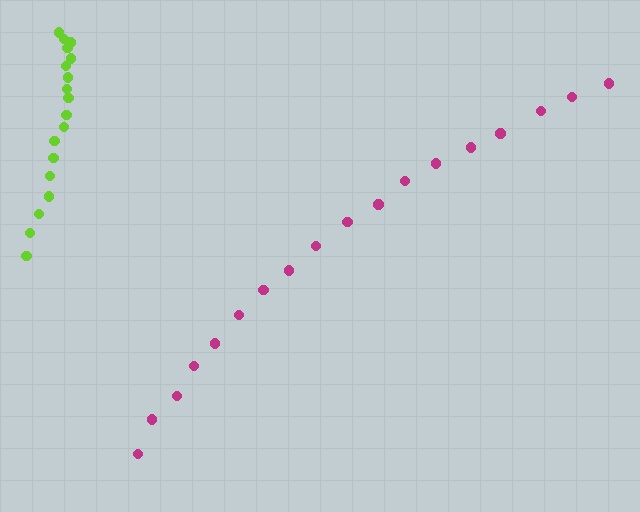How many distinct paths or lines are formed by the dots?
There are 2 distinct paths.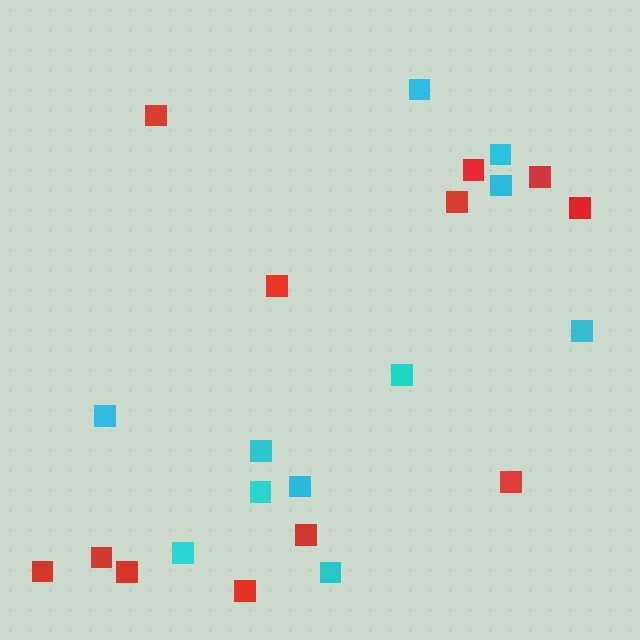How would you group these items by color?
There are 2 groups: one group of cyan squares (11) and one group of red squares (12).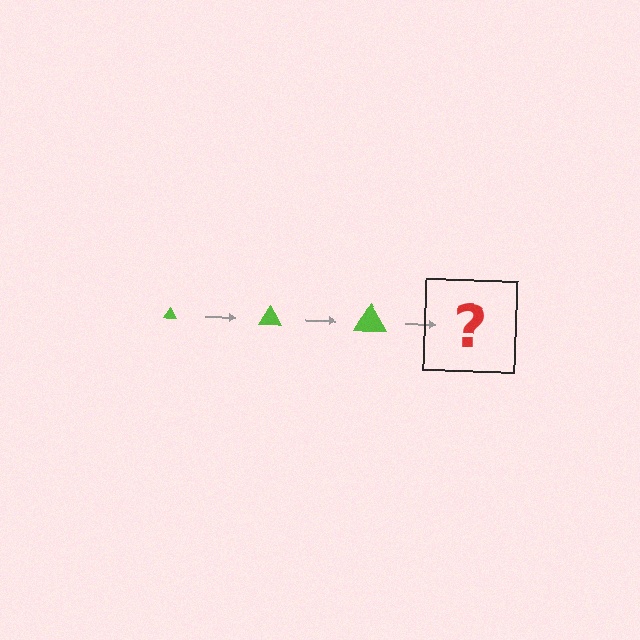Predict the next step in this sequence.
The next step is a lime triangle, larger than the previous one.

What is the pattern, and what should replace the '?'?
The pattern is that the triangle gets progressively larger each step. The '?' should be a lime triangle, larger than the previous one.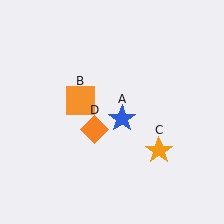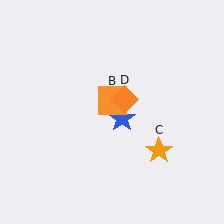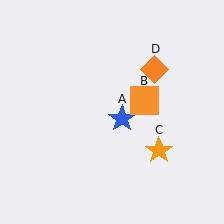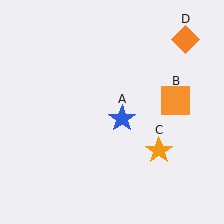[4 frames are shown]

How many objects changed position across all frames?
2 objects changed position: orange square (object B), orange diamond (object D).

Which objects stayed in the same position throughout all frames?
Blue star (object A) and orange star (object C) remained stationary.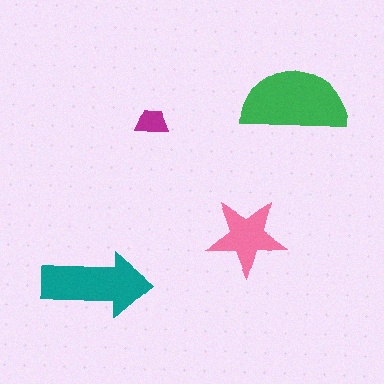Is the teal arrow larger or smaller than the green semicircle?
Smaller.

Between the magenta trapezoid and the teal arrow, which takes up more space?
The teal arrow.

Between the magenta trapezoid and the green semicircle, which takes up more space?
The green semicircle.